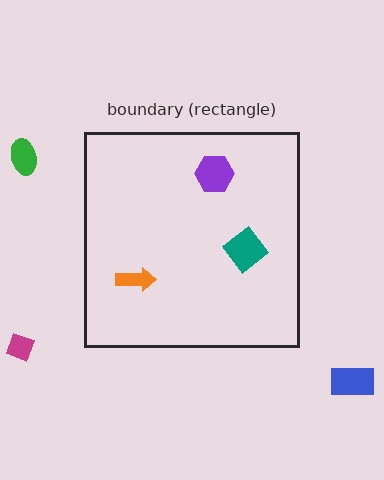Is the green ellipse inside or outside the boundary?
Outside.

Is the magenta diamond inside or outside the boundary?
Outside.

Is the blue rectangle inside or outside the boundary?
Outside.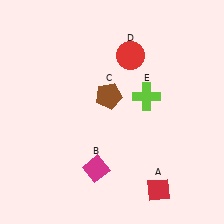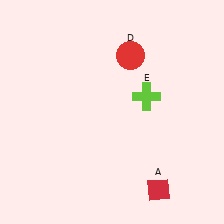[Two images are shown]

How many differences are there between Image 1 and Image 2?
There are 2 differences between the two images.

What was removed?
The magenta diamond (B), the brown pentagon (C) were removed in Image 2.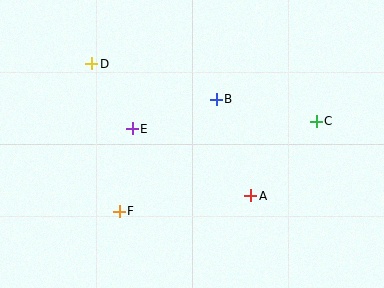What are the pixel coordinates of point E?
Point E is at (132, 129).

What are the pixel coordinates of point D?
Point D is at (92, 64).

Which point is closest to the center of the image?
Point B at (216, 99) is closest to the center.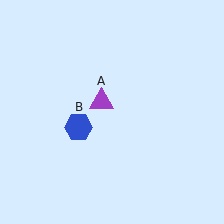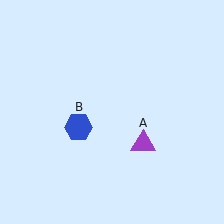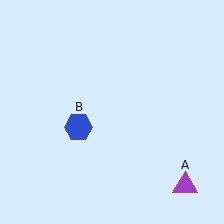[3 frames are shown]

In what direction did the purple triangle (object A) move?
The purple triangle (object A) moved down and to the right.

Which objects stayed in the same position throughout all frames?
Blue hexagon (object B) remained stationary.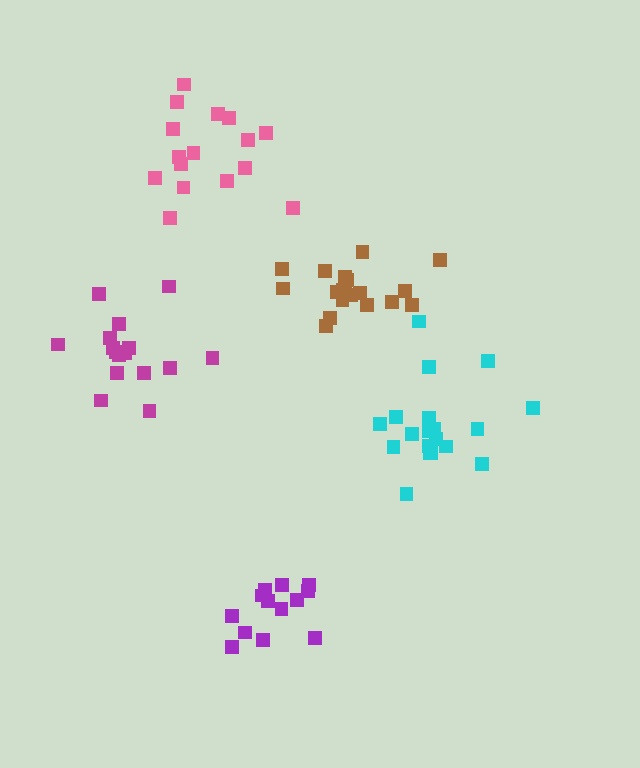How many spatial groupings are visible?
There are 5 spatial groupings.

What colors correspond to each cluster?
The clusters are colored: purple, magenta, cyan, pink, brown.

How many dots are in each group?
Group 1: 13 dots, Group 2: 16 dots, Group 3: 19 dots, Group 4: 16 dots, Group 5: 19 dots (83 total).